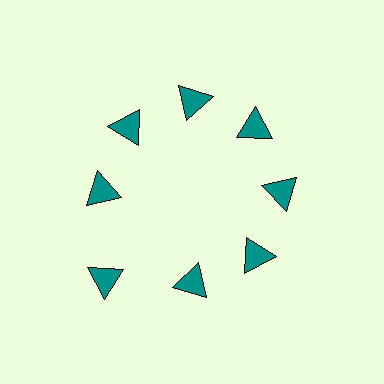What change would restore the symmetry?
The symmetry would be restored by moving it inward, back onto the ring so that all 8 triangles sit at equal angles and equal distance from the center.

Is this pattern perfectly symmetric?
No. The 8 teal triangles are arranged in a ring, but one element near the 8 o'clock position is pushed outward from the center, breaking the 8-fold rotational symmetry.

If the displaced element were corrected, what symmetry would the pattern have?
It would have 8-fold rotational symmetry — the pattern would map onto itself every 45 degrees.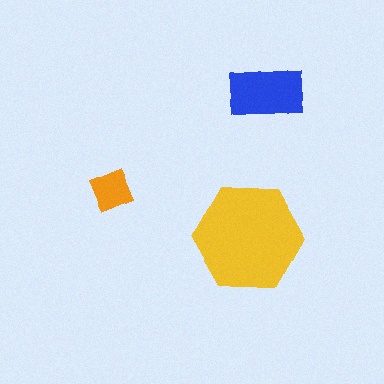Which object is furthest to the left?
The orange diamond is leftmost.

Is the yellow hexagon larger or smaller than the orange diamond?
Larger.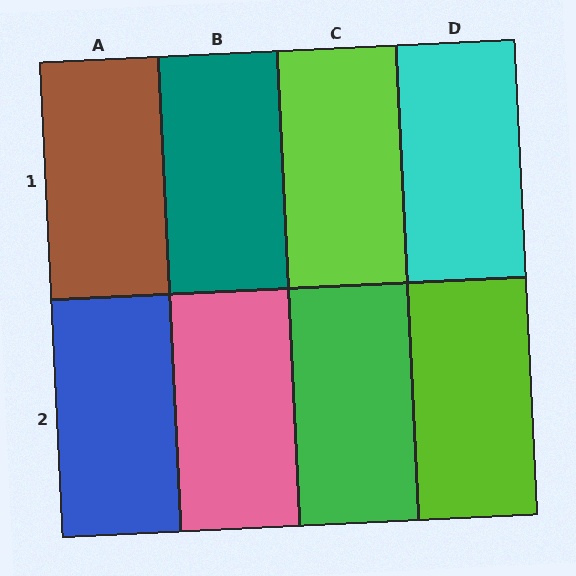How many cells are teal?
1 cell is teal.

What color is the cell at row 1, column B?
Teal.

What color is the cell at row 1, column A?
Brown.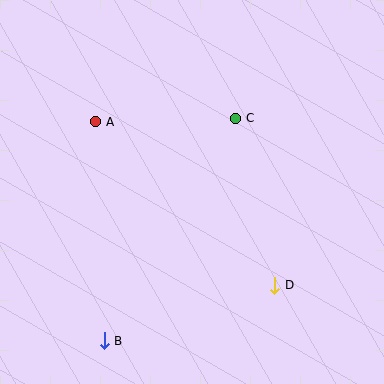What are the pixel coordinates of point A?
Point A is at (96, 122).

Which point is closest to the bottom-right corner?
Point D is closest to the bottom-right corner.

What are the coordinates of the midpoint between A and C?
The midpoint between A and C is at (166, 120).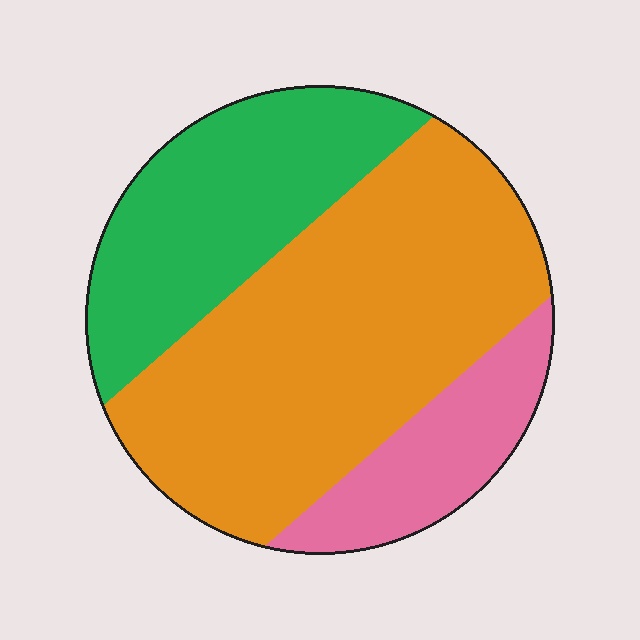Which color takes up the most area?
Orange, at roughly 55%.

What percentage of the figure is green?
Green covers roughly 30% of the figure.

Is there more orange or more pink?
Orange.